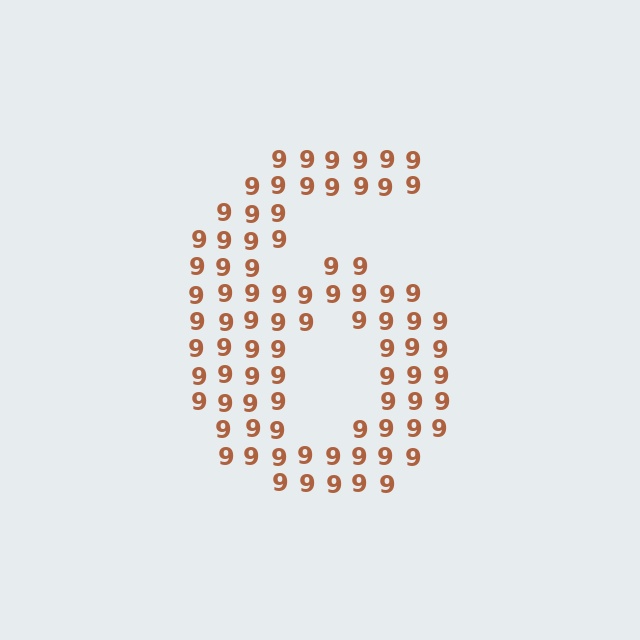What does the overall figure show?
The overall figure shows the digit 6.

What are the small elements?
The small elements are digit 9's.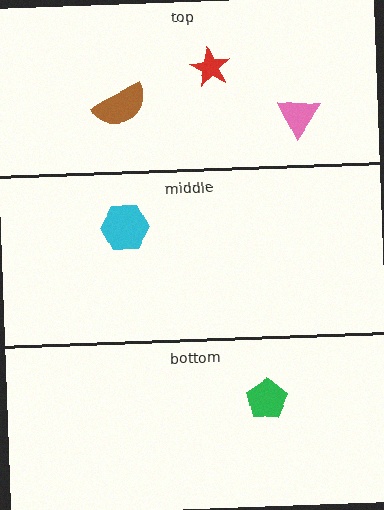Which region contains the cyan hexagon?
The middle region.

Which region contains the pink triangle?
The top region.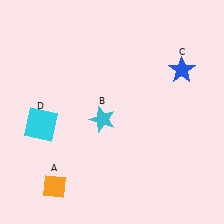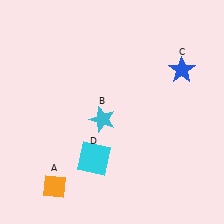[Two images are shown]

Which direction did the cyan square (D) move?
The cyan square (D) moved right.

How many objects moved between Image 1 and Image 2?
1 object moved between the two images.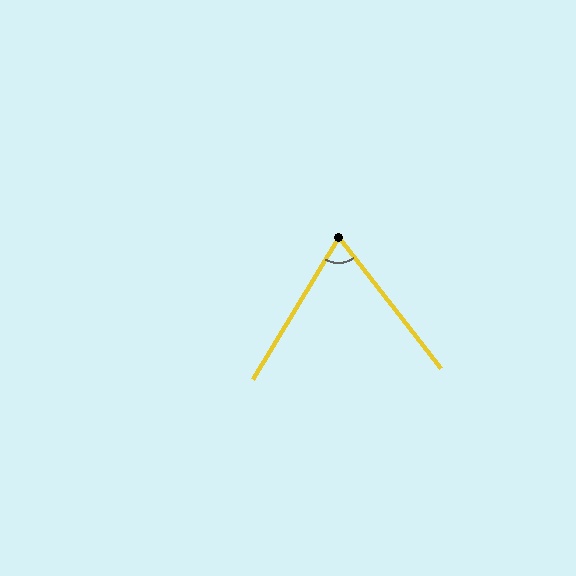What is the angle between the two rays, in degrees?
Approximately 69 degrees.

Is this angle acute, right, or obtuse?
It is acute.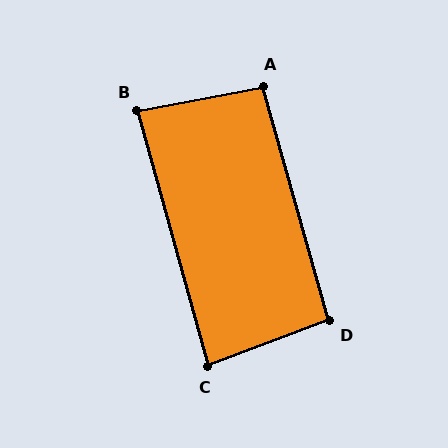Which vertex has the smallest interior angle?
C, at approximately 85 degrees.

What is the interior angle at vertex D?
Approximately 95 degrees (approximately right).